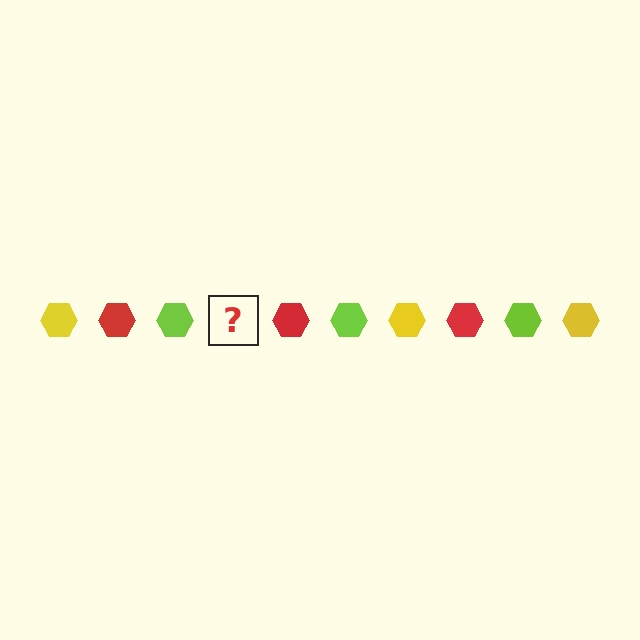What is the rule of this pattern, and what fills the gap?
The rule is that the pattern cycles through yellow, red, lime hexagons. The gap should be filled with a yellow hexagon.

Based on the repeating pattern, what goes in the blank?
The blank should be a yellow hexagon.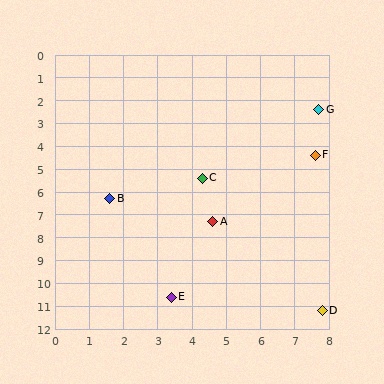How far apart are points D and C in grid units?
Points D and C are about 6.8 grid units apart.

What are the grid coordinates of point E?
Point E is at approximately (3.4, 10.6).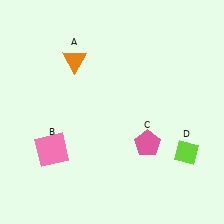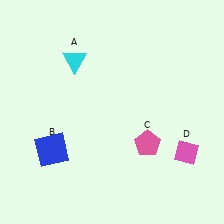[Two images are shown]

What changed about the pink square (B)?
In Image 1, B is pink. In Image 2, it changed to blue.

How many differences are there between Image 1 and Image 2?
There are 3 differences between the two images.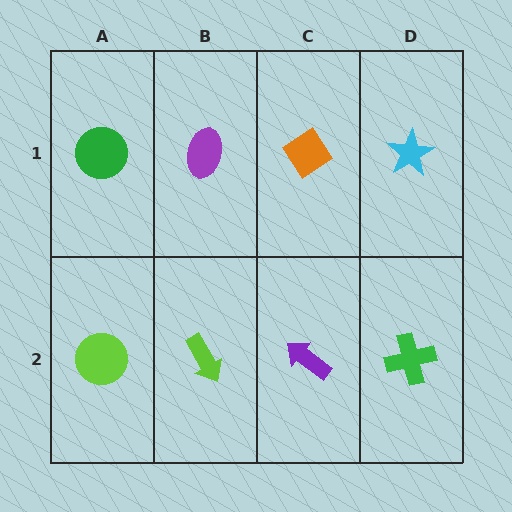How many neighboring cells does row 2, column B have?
3.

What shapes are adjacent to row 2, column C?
An orange diamond (row 1, column C), a lime arrow (row 2, column B), a green cross (row 2, column D).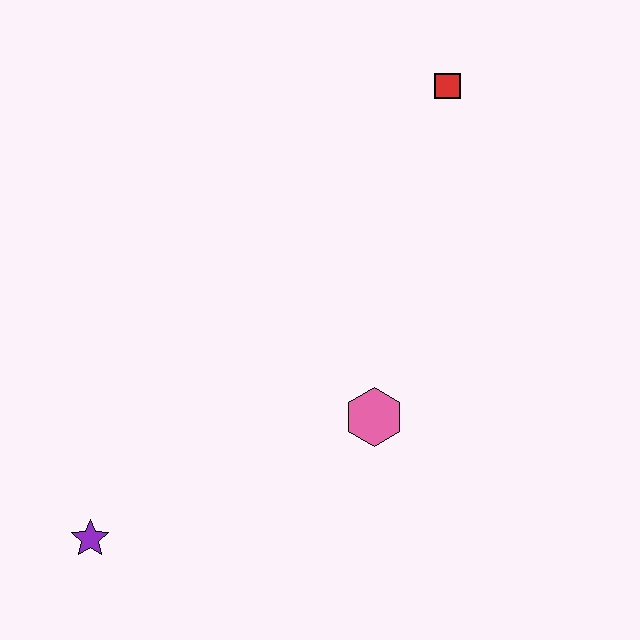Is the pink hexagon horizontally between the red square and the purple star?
Yes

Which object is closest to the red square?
The pink hexagon is closest to the red square.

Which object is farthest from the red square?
The purple star is farthest from the red square.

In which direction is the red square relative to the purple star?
The red square is above the purple star.